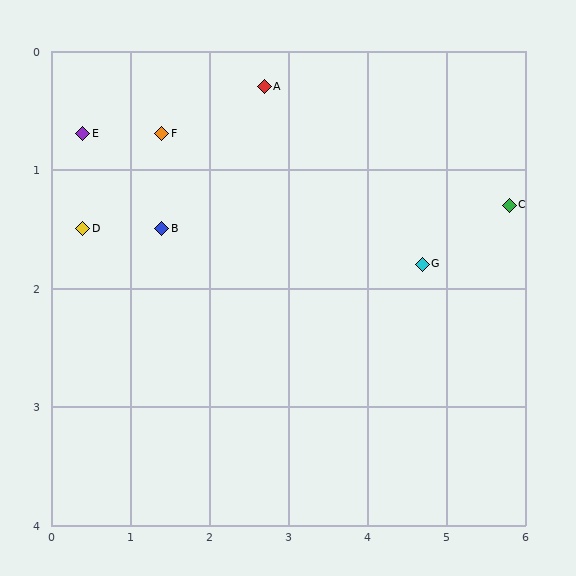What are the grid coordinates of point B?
Point B is at approximately (1.4, 1.5).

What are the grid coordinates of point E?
Point E is at approximately (0.4, 0.7).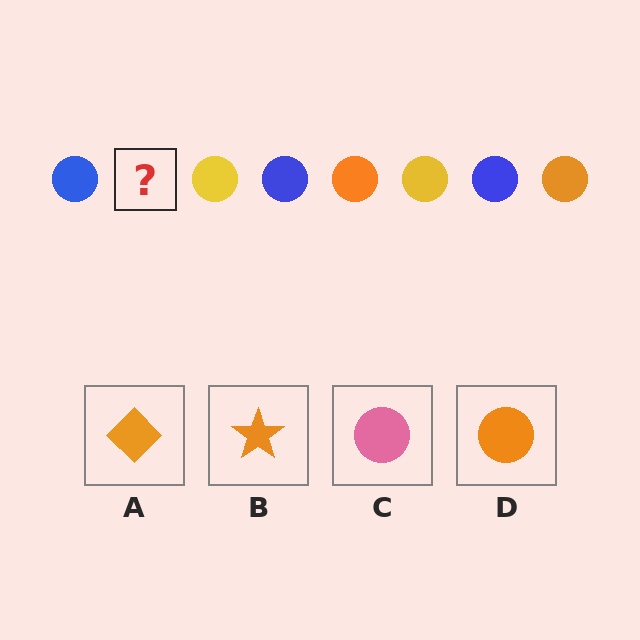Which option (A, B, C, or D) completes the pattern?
D.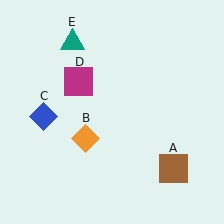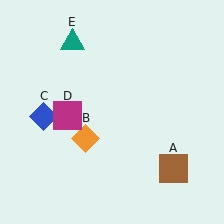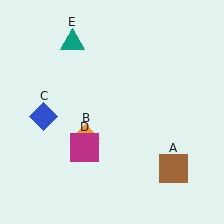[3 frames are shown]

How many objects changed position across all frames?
1 object changed position: magenta square (object D).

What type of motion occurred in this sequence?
The magenta square (object D) rotated counterclockwise around the center of the scene.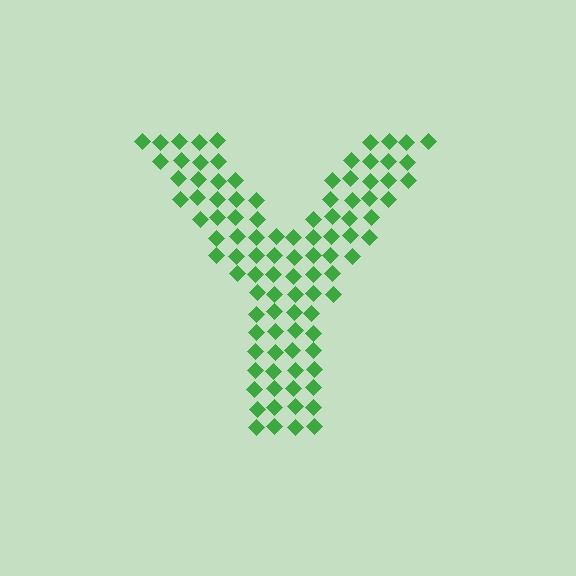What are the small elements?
The small elements are diamonds.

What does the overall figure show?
The overall figure shows the letter Y.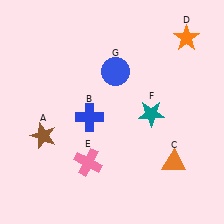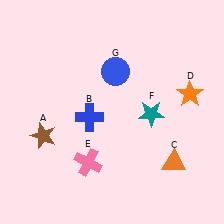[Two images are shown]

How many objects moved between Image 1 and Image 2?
1 object moved between the two images.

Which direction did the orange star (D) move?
The orange star (D) moved down.